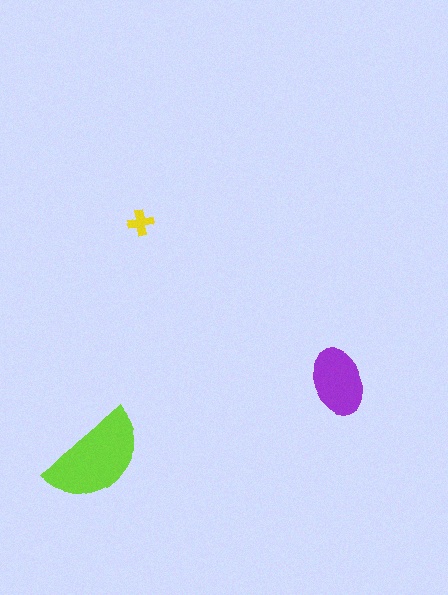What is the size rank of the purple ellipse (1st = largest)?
2nd.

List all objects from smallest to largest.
The yellow cross, the purple ellipse, the lime semicircle.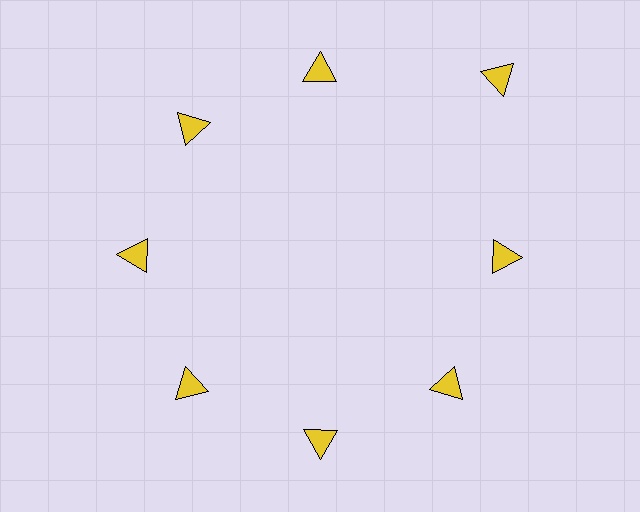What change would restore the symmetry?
The symmetry would be restored by moving it inward, back onto the ring so that all 8 triangles sit at equal angles and equal distance from the center.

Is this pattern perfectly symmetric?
No. The 8 yellow triangles are arranged in a ring, but one element near the 2 o'clock position is pushed outward from the center, breaking the 8-fold rotational symmetry.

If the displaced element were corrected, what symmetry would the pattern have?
It would have 8-fold rotational symmetry — the pattern would map onto itself every 45 degrees.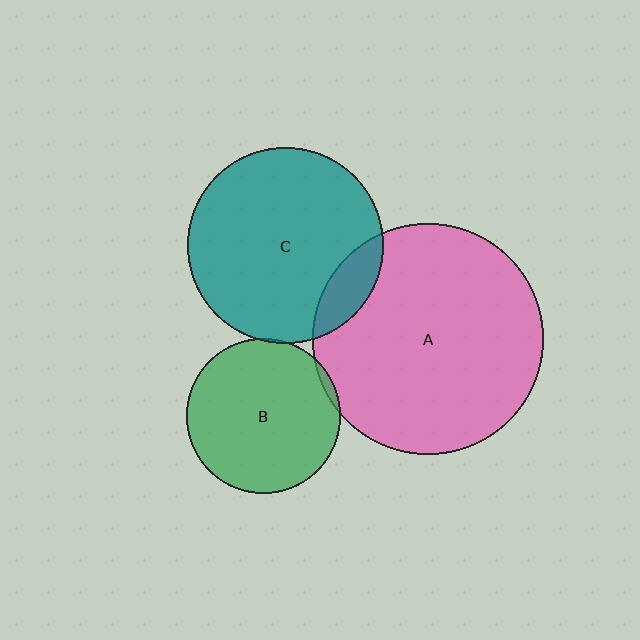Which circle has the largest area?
Circle A (pink).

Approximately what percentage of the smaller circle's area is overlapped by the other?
Approximately 5%.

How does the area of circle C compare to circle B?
Approximately 1.6 times.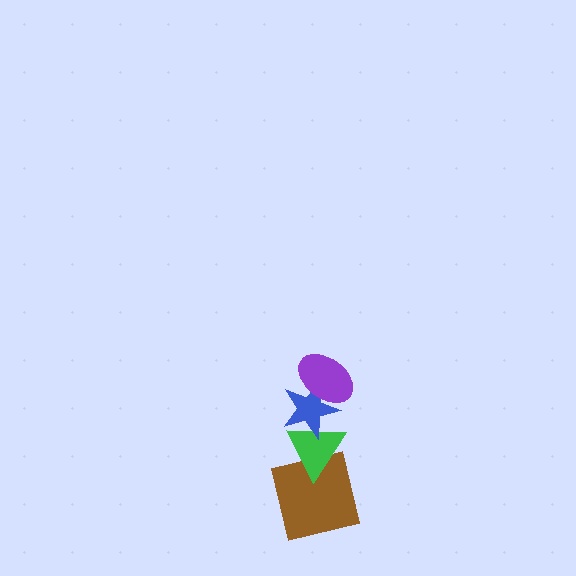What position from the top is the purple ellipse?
The purple ellipse is 1st from the top.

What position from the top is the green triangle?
The green triangle is 3rd from the top.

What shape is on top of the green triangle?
The blue star is on top of the green triangle.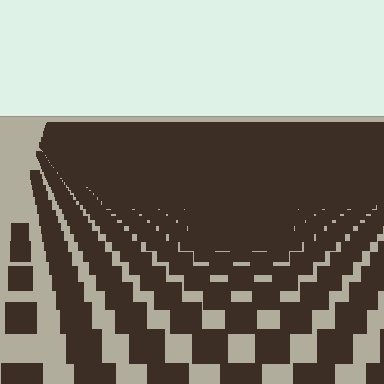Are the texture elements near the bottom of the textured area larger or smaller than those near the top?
Larger. Near the bottom, elements are closer to the viewer and appear at a bigger on-screen size.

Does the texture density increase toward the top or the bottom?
Density increases toward the top.